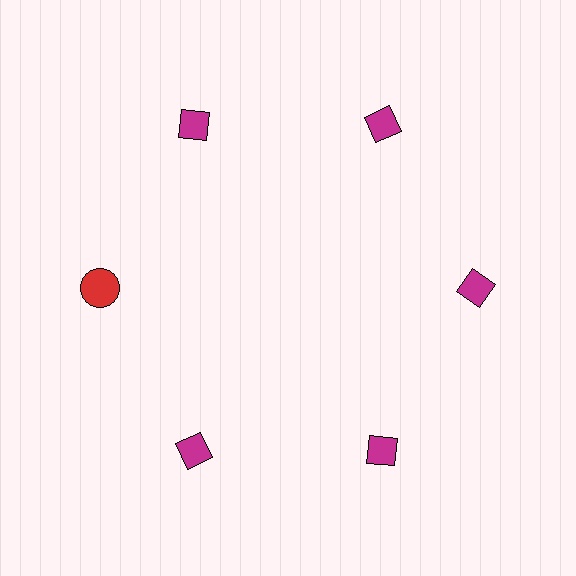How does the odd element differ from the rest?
It differs in both color (red instead of magenta) and shape (circle instead of diamond).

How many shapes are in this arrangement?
There are 6 shapes arranged in a ring pattern.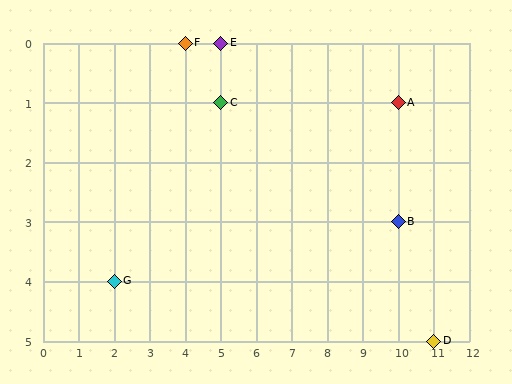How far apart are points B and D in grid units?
Points B and D are 1 column and 2 rows apart (about 2.2 grid units diagonally).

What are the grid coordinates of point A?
Point A is at grid coordinates (10, 1).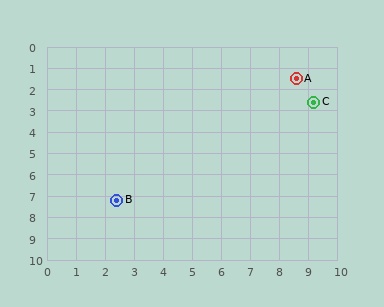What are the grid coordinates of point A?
Point A is at approximately (8.6, 1.5).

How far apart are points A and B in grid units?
Points A and B are about 8.4 grid units apart.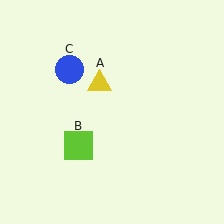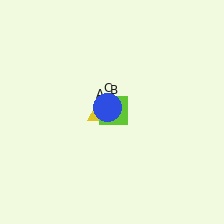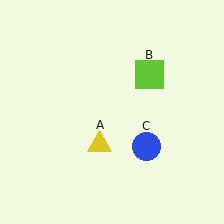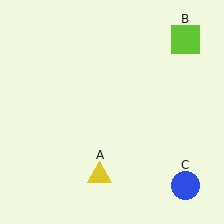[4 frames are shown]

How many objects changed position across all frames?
3 objects changed position: yellow triangle (object A), lime square (object B), blue circle (object C).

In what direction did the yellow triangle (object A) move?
The yellow triangle (object A) moved down.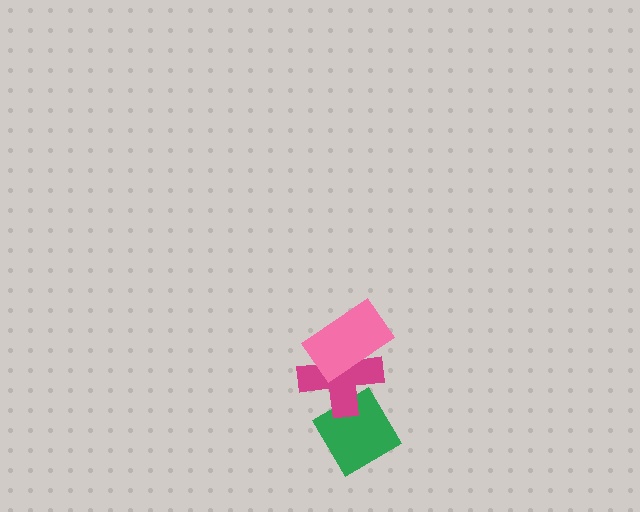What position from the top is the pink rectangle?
The pink rectangle is 1st from the top.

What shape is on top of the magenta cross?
The pink rectangle is on top of the magenta cross.